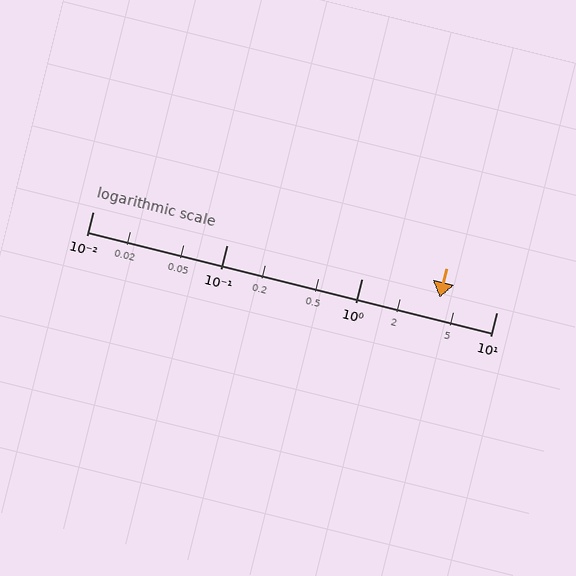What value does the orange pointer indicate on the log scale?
The pointer indicates approximately 3.8.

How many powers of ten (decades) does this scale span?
The scale spans 3 decades, from 0.01 to 10.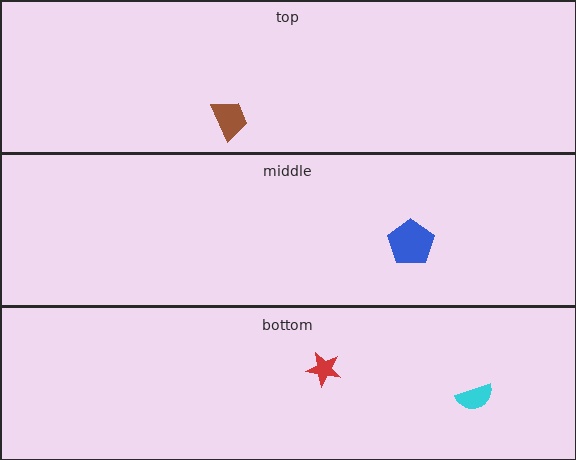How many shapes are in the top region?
1.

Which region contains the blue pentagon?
The middle region.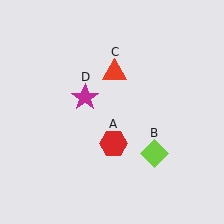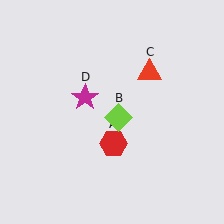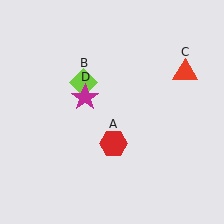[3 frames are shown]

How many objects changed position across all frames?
2 objects changed position: lime diamond (object B), red triangle (object C).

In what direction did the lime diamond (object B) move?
The lime diamond (object B) moved up and to the left.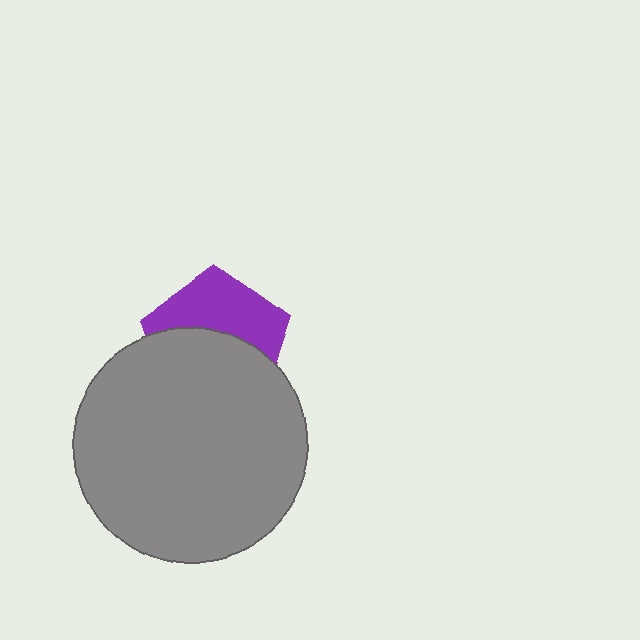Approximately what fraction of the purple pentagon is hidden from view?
Roughly 55% of the purple pentagon is hidden behind the gray circle.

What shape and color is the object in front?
The object in front is a gray circle.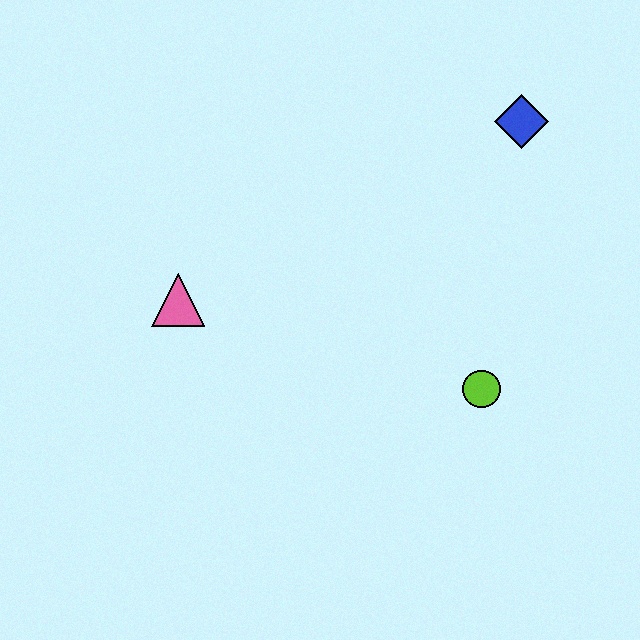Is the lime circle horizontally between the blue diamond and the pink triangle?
Yes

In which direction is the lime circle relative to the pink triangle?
The lime circle is to the right of the pink triangle.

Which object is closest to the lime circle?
The blue diamond is closest to the lime circle.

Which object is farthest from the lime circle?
The pink triangle is farthest from the lime circle.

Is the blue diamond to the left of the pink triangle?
No